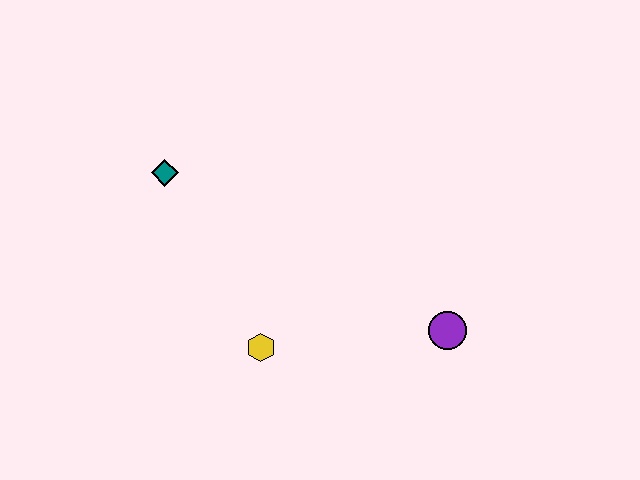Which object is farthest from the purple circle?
The teal diamond is farthest from the purple circle.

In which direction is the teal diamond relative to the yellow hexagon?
The teal diamond is above the yellow hexagon.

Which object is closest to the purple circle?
The yellow hexagon is closest to the purple circle.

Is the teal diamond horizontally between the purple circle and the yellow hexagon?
No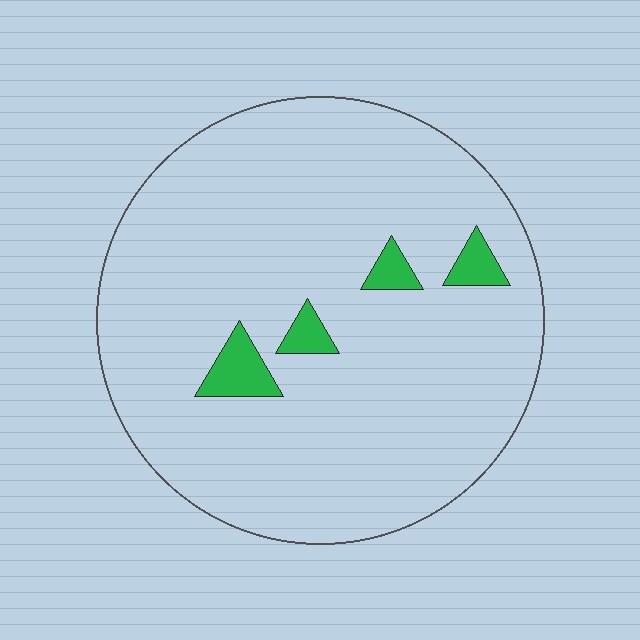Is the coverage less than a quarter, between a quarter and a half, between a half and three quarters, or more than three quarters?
Less than a quarter.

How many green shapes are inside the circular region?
4.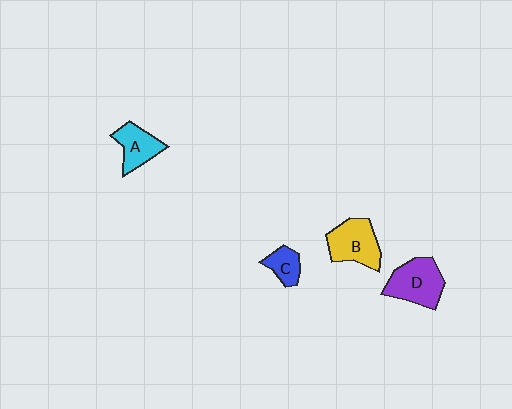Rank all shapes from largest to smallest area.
From largest to smallest: D (purple), B (yellow), A (cyan), C (blue).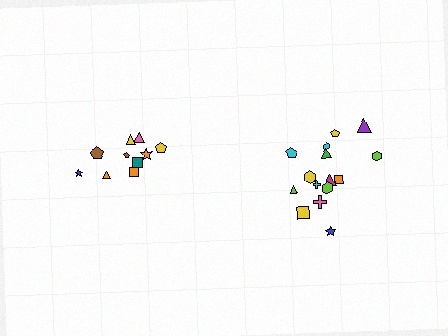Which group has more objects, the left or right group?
The right group.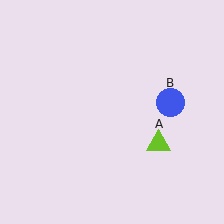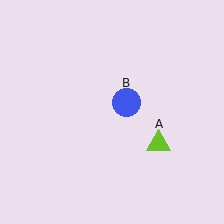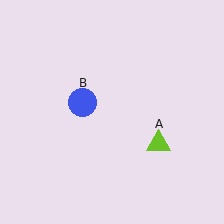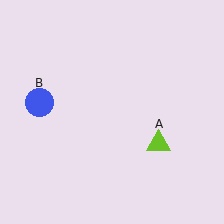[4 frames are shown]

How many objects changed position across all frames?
1 object changed position: blue circle (object B).